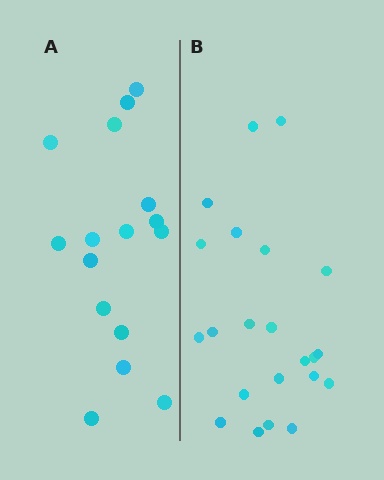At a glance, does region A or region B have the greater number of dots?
Region B (the right region) has more dots.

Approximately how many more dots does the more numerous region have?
Region B has about 6 more dots than region A.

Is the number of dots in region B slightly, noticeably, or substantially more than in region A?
Region B has noticeably more, but not dramatically so. The ratio is roughly 1.4 to 1.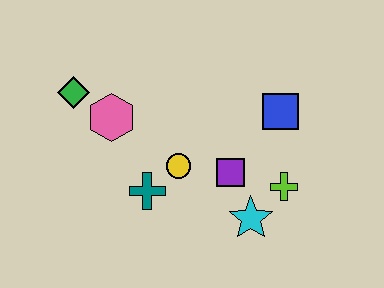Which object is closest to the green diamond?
The pink hexagon is closest to the green diamond.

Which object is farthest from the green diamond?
The lime cross is farthest from the green diamond.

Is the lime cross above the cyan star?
Yes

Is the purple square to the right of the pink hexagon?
Yes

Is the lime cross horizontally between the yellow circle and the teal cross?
No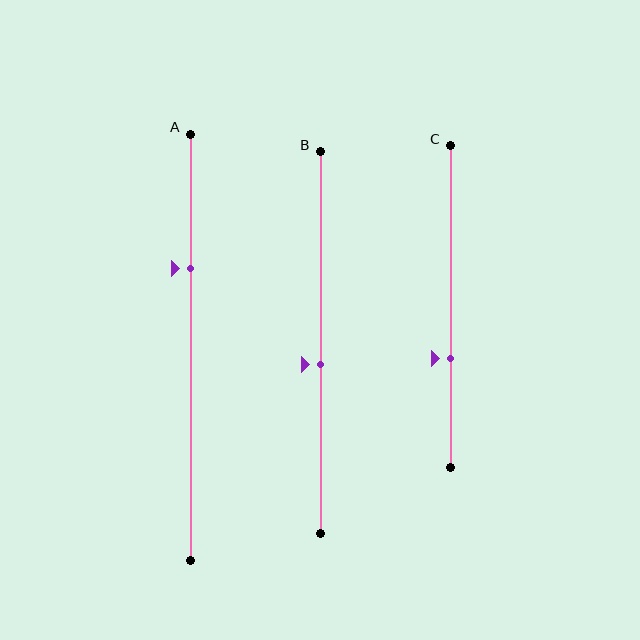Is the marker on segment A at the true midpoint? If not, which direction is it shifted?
No, the marker on segment A is shifted upward by about 19% of the segment length.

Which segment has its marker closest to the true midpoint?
Segment B has its marker closest to the true midpoint.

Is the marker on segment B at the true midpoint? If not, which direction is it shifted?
No, the marker on segment B is shifted downward by about 6% of the segment length.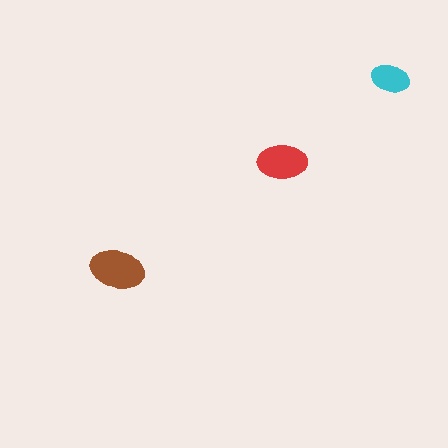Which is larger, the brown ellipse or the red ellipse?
The brown one.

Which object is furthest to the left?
The brown ellipse is leftmost.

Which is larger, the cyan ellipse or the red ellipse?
The red one.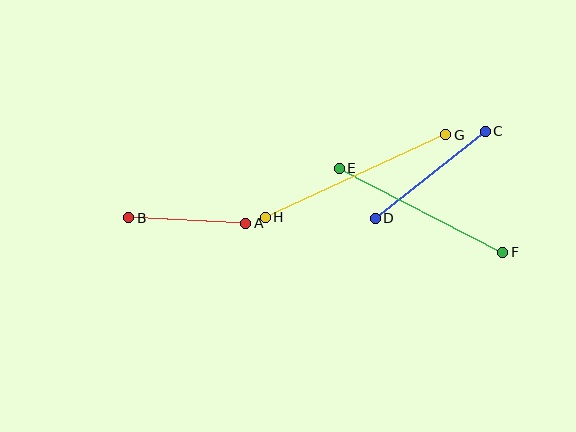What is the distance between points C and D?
The distance is approximately 140 pixels.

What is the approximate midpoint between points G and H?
The midpoint is at approximately (356, 176) pixels.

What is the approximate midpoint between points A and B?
The midpoint is at approximately (187, 221) pixels.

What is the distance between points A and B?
The distance is approximately 117 pixels.